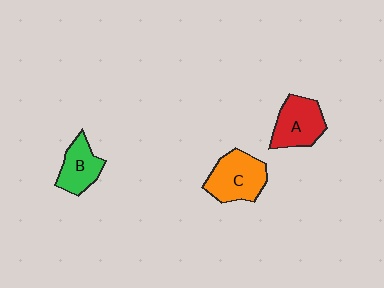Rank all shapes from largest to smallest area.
From largest to smallest: C (orange), A (red), B (green).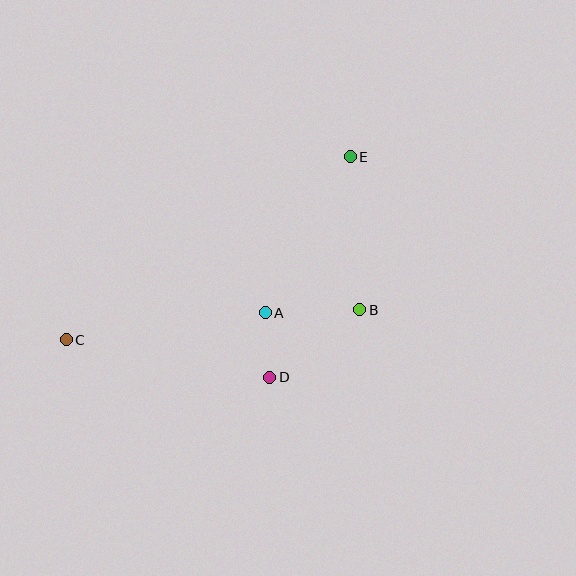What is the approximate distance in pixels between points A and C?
The distance between A and C is approximately 201 pixels.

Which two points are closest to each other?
Points A and D are closest to each other.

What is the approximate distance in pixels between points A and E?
The distance between A and E is approximately 178 pixels.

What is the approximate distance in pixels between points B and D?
The distance between B and D is approximately 112 pixels.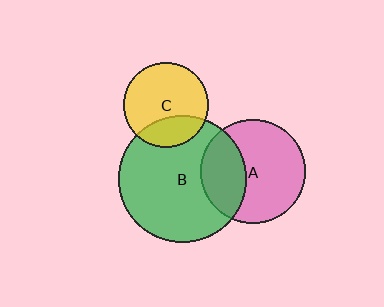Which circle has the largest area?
Circle B (green).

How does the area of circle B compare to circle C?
Approximately 2.3 times.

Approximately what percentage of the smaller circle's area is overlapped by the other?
Approximately 35%.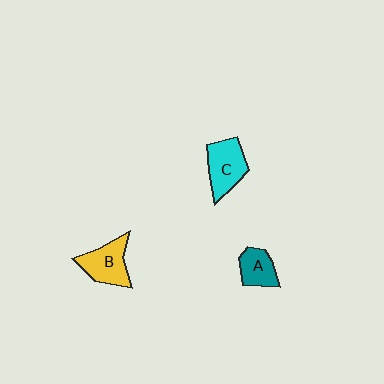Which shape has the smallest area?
Shape A (teal).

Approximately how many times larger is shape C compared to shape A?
Approximately 1.4 times.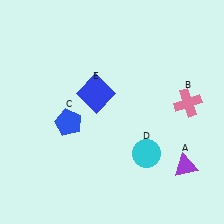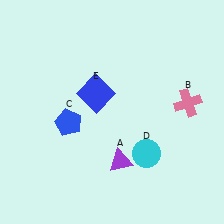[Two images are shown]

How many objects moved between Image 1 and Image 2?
1 object moved between the two images.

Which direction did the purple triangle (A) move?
The purple triangle (A) moved left.